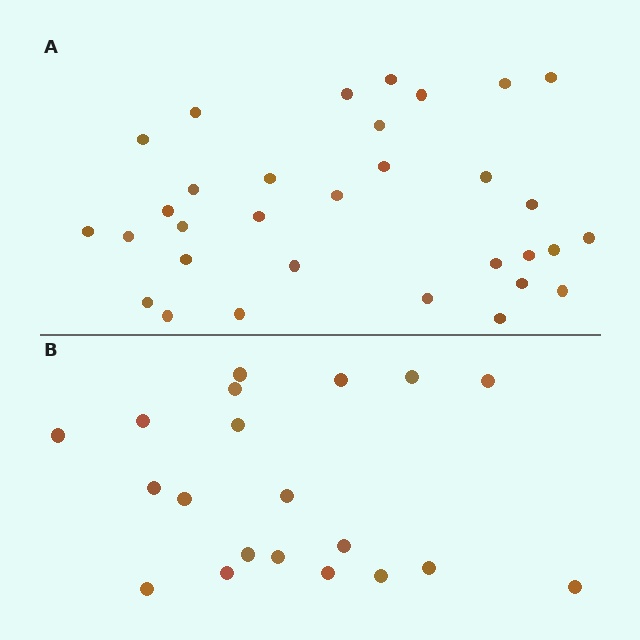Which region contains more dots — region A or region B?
Region A (the top region) has more dots.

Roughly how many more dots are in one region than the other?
Region A has roughly 12 or so more dots than region B.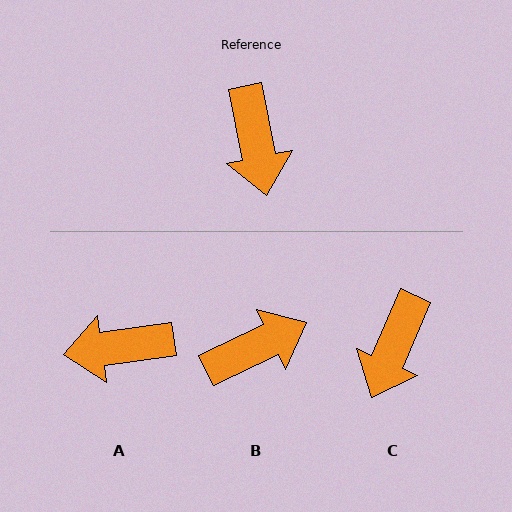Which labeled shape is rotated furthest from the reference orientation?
B, about 105 degrees away.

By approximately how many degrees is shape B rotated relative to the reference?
Approximately 105 degrees counter-clockwise.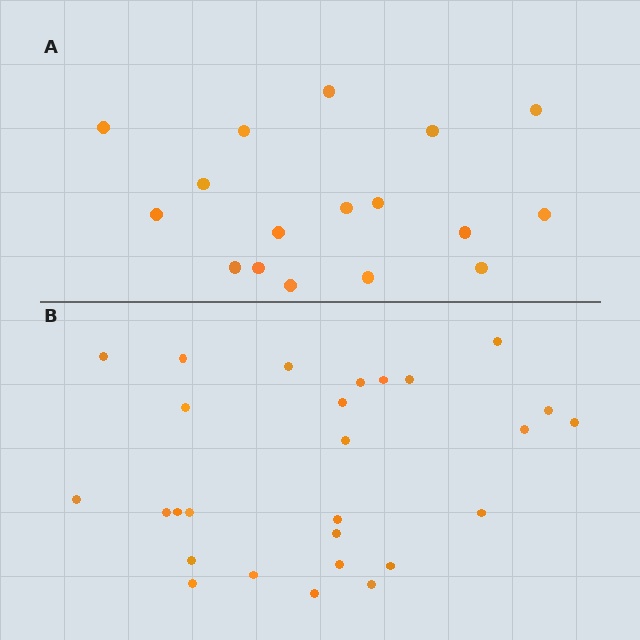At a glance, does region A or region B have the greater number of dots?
Region B (the bottom region) has more dots.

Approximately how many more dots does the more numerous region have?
Region B has roughly 10 or so more dots than region A.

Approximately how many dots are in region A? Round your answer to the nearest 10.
About 20 dots. (The exact count is 17, which rounds to 20.)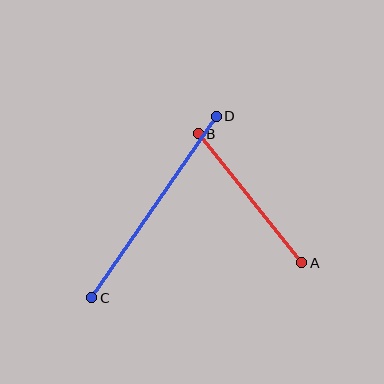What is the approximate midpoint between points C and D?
The midpoint is at approximately (154, 207) pixels.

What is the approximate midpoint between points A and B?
The midpoint is at approximately (250, 198) pixels.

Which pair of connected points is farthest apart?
Points C and D are farthest apart.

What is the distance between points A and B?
The distance is approximately 165 pixels.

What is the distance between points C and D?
The distance is approximately 220 pixels.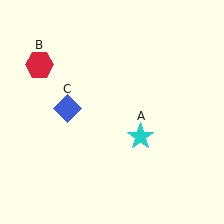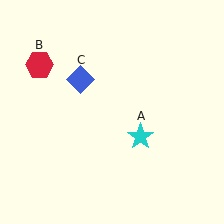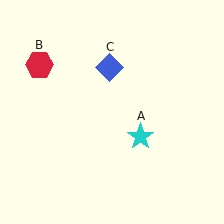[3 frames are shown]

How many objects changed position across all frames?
1 object changed position: blue diamond (object C).